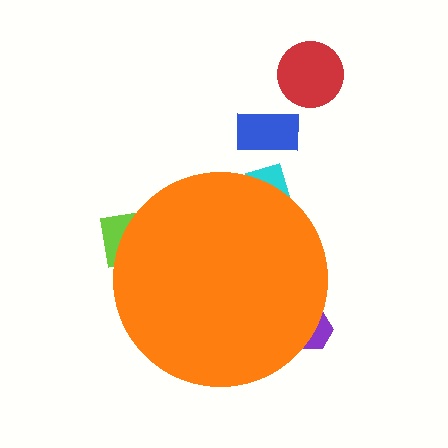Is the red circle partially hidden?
No, the red circle is fully visible.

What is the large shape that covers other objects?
An orange circle.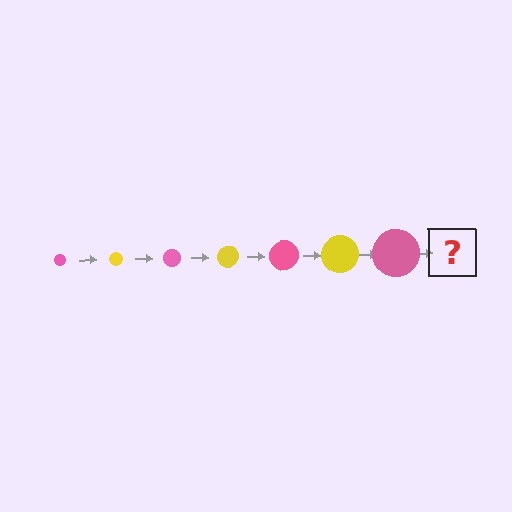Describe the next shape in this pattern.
It should be a yellow circle, larger than the previous one.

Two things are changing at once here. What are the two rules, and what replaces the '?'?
The two rules are that the circle grows larger each step and the color cycles through pink and yellow. The '?' should be a yellow circle, larger than the previous one.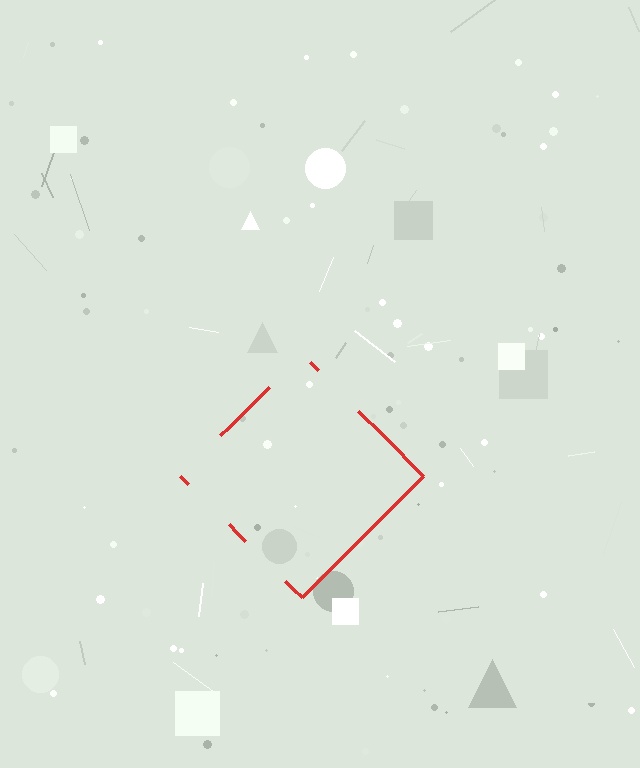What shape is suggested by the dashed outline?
The dashed outline suggests a diamond.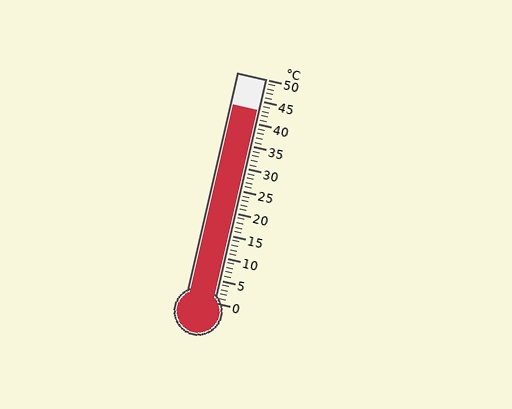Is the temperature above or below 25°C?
The temperature is above 25°C.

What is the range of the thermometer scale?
The thermometer scale ranges from 0°C to 50°C.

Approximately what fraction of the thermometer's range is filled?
The thermometer is filled to approximately 85% of its range.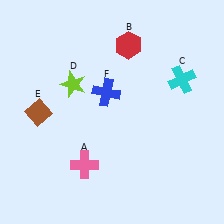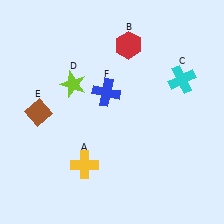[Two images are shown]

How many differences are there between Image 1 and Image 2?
There is 1 difference between the two images.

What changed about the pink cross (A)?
In Image 1, A is pink. In Image 2, it changed to yellow.